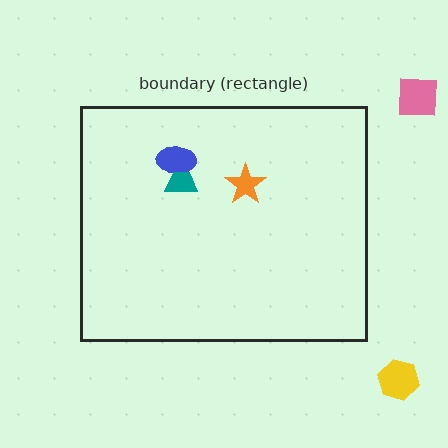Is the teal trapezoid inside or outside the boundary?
Inside.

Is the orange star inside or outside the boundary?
Inside.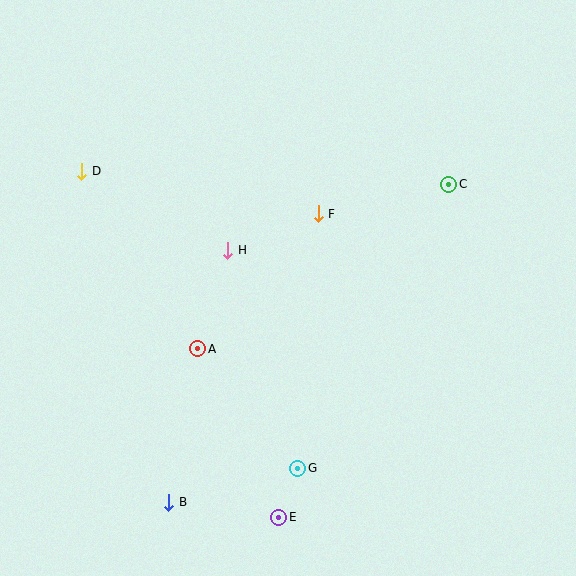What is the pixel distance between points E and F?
The distance between E and F is 306 pixels.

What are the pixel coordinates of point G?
Point G is at (298, 468).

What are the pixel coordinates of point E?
Point E is at (279, 517).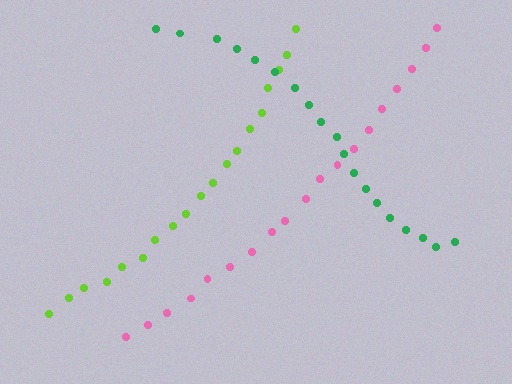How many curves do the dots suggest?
There are 3 distinct paths.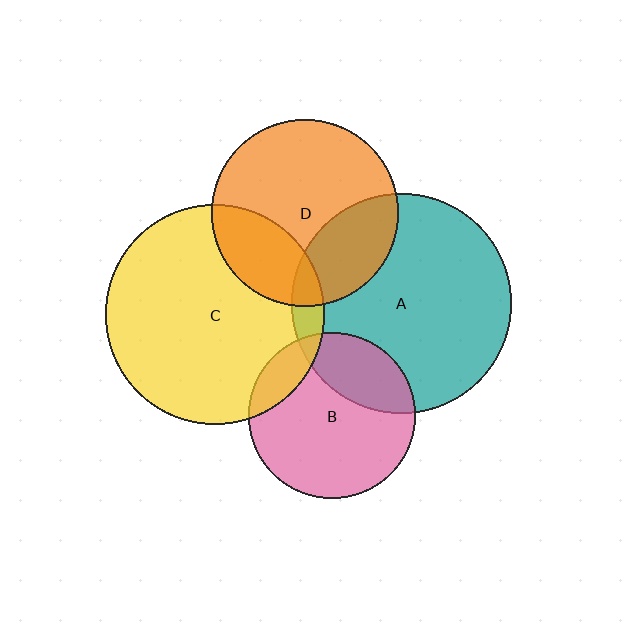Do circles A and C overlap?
Yes.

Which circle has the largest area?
Circle A (teal).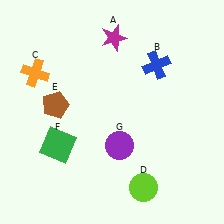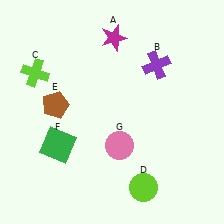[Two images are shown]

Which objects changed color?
B changed from blue to purple. C changed from orange to lime. G changed from purple to pink.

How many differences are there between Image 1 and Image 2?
There are 3 differences between the two images.